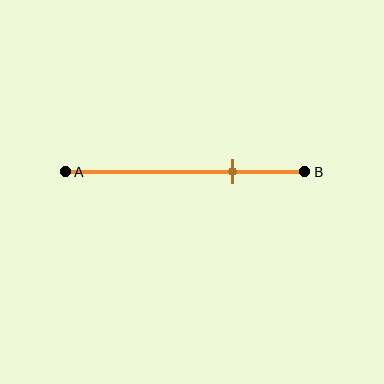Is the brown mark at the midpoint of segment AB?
No, the mark is at about 70% from A, not at the 50% midpoint.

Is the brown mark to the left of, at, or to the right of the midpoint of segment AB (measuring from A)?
The brown mark is to the right of the midpoint of segment AB.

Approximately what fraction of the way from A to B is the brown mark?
The brown mark is approximately 70% of the way from A to B.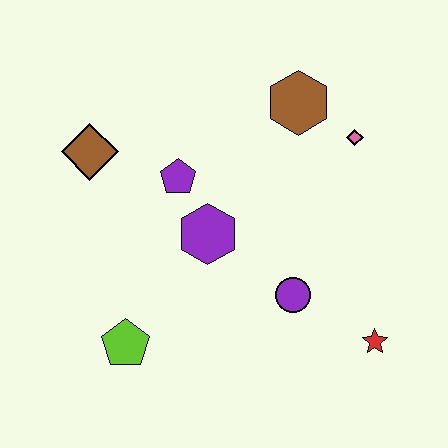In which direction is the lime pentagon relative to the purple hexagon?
The lime pentagon is below the purple hexagon.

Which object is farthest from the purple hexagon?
The red star is farthest from the purple hexagon.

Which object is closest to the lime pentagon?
The purple hexagon is closest to the lime pentagon.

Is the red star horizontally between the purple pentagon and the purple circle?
No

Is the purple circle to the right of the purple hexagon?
Yes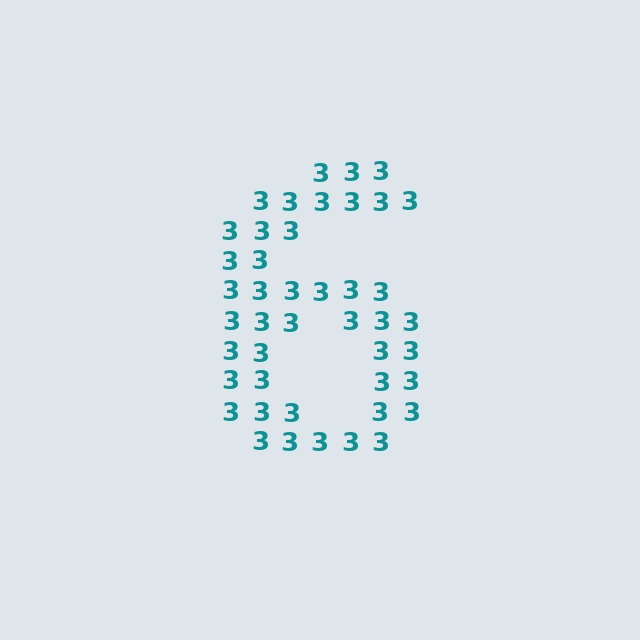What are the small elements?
The small elements are digit 3's.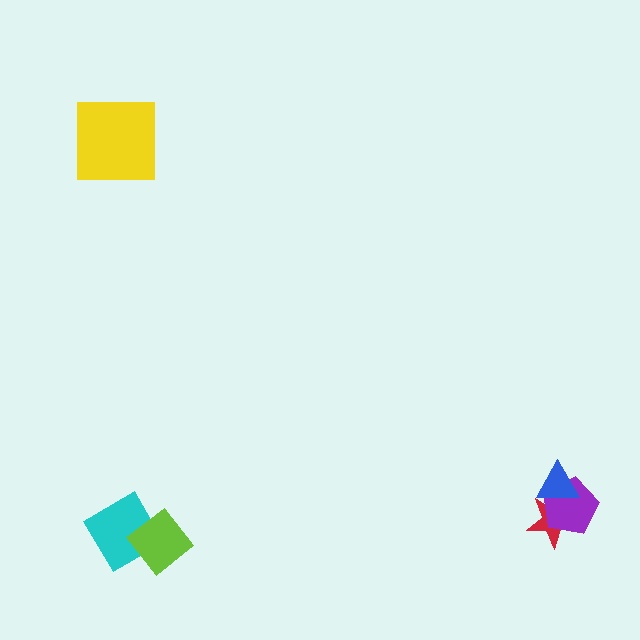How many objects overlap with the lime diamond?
1 object overlaps with the lime diamond.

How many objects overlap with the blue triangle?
2 objects overlap with the blue triangle.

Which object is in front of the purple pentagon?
The blue triangle is in front of the purple pentagon.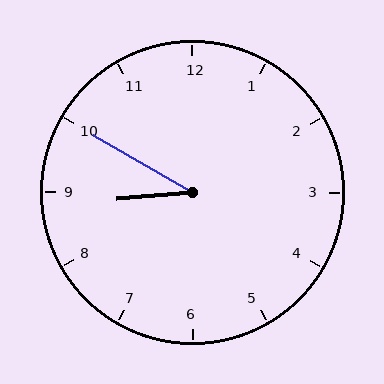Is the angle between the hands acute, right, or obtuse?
It is acute.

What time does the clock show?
8:50.